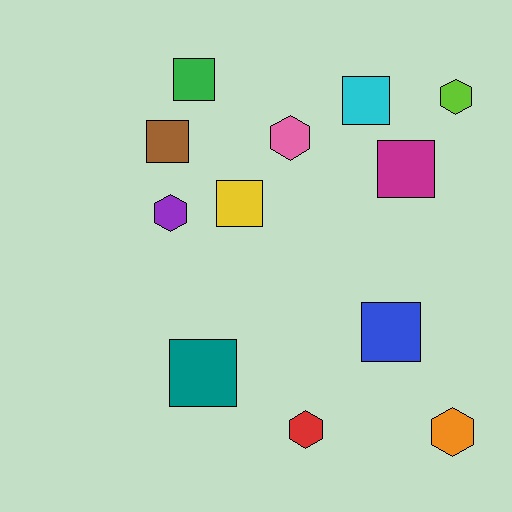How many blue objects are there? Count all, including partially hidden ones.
There is 1 blue object.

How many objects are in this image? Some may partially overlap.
There are 12 objects.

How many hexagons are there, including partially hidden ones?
There are 5 hexagons.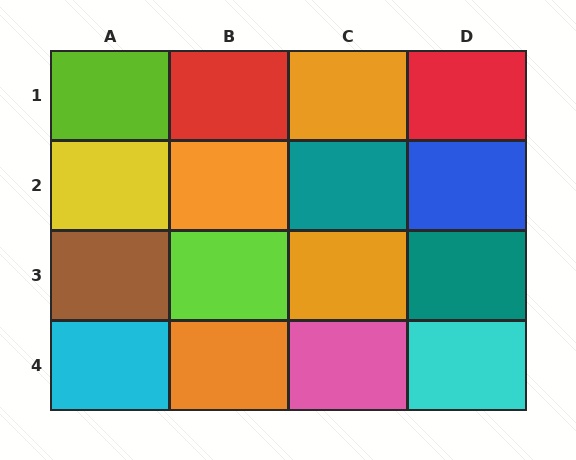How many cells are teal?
2 cells are teal.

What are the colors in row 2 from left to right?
Yellow, orange, teal, blue.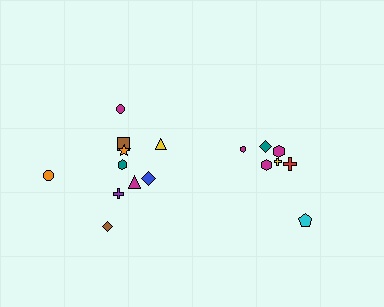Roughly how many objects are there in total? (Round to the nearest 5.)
Roughly 15 objects in total.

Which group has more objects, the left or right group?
The left group.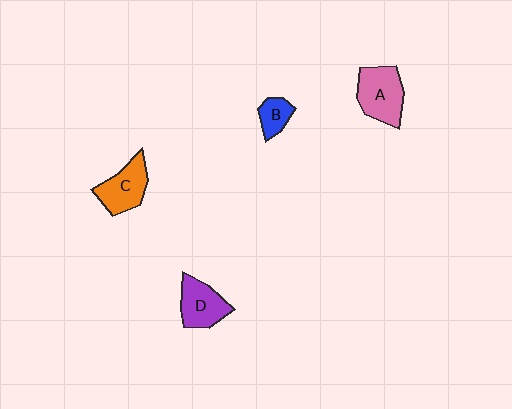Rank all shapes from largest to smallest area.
From largest to smallest: A (pink), C (orange), D (purple), B (blue).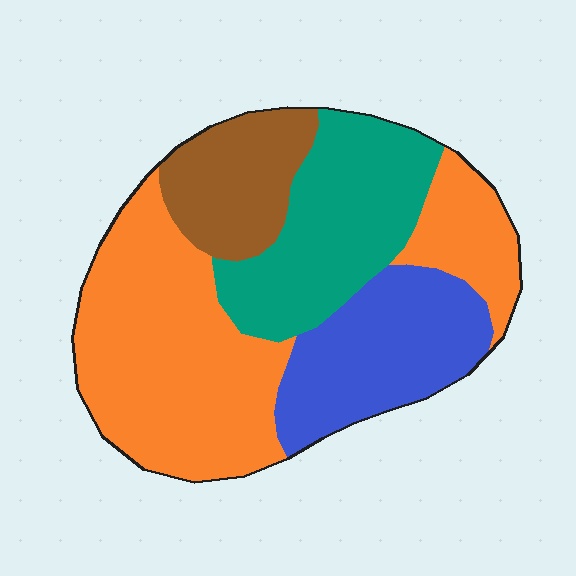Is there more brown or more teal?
Teal.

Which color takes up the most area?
Orange, at roughly 45%.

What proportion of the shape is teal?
Teal takes up less than a quarter of the shape.